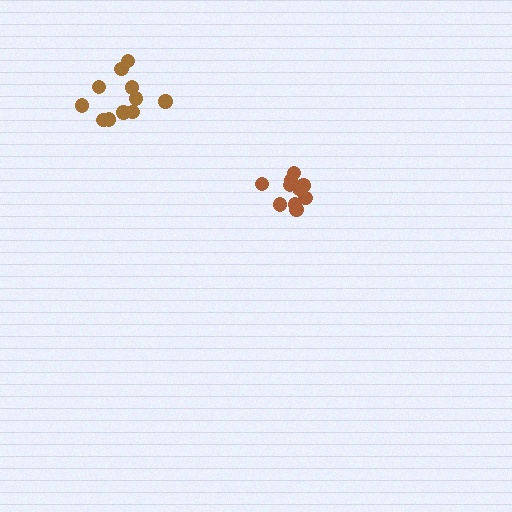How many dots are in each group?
Group 1: 10 dots, Group 2: 11 dots (21 total).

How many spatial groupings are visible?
There are 2 spatial groupings.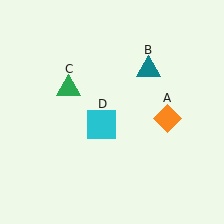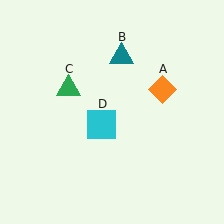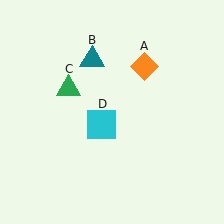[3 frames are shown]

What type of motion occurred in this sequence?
The orange diamond (object A), teal triangle (object B) rotated counterclockwise around the center of the scene.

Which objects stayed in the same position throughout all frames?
Green triangle (object C) and cyan square (object D) remained stationary.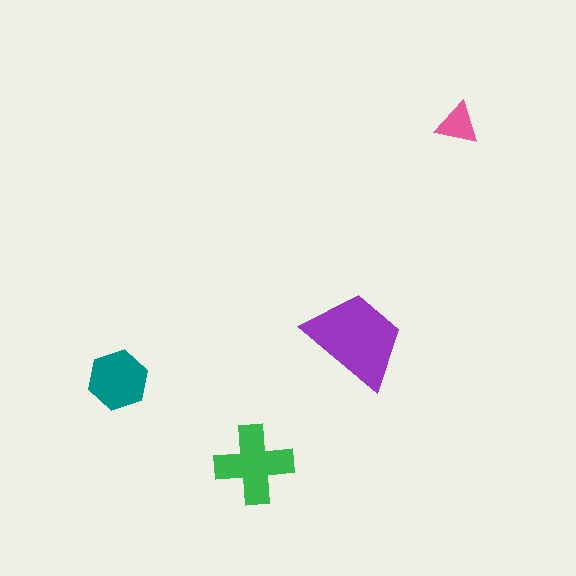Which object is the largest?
The purple trapezoid.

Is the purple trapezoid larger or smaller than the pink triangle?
Larger.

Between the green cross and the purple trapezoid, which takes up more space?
The purple trapezoid.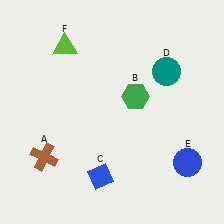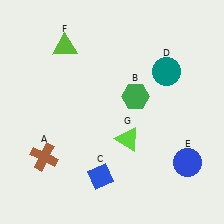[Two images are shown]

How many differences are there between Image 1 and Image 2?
There is 1 difference between the two images.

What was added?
A lime triangle (G) was added in Image 2.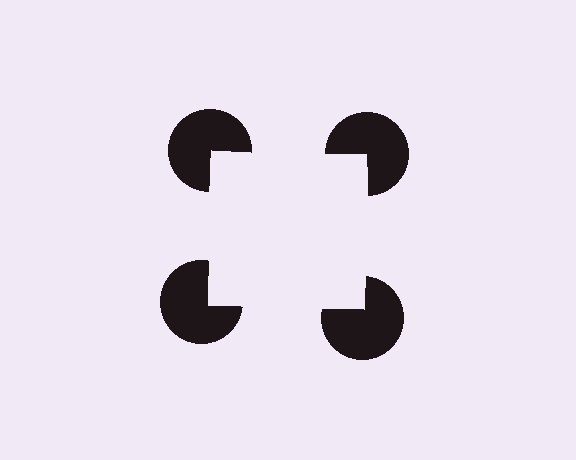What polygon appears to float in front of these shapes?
An illusory square — its edges are inferred from the aligned wedge cuts in the pac-man discs, not physically drawn.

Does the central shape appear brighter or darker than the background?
It typically appears slightly brighter than the background, even though no actual brightness change is drawn.